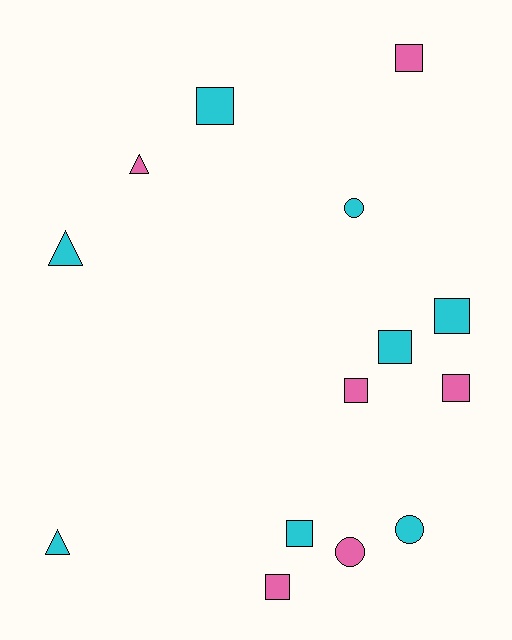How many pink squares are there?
There are 4 pink squares.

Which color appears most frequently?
Cyan, with 8 objects.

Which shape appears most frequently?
Square, with 8 objects.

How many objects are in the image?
There are 14 objects.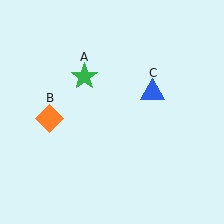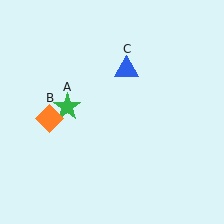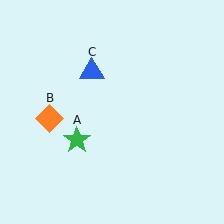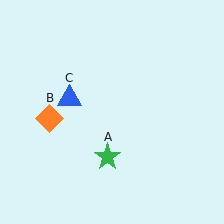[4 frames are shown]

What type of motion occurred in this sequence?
The green star (object A), blue triangle (object C) rotated counterclockwise around the center of the scene.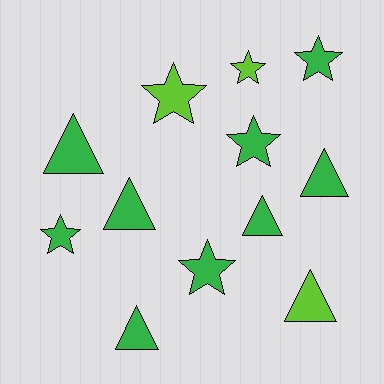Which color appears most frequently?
Green, with 9 objects.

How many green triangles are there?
There are 5 green triangles.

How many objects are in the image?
There are 12 objects.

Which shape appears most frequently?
Star, with 6 objects.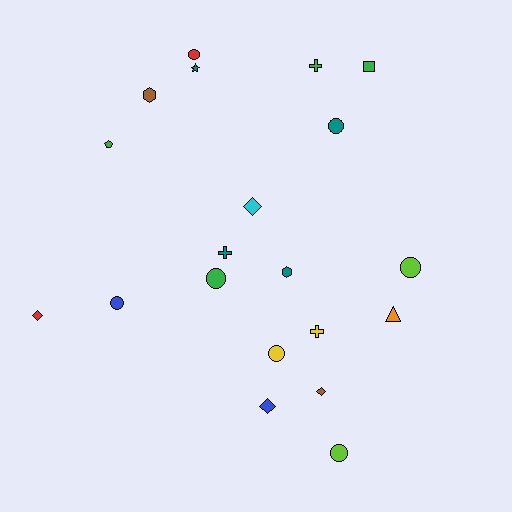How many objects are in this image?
There are 20 objects.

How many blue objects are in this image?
There are 2 blue objects.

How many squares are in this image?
There is 1 square.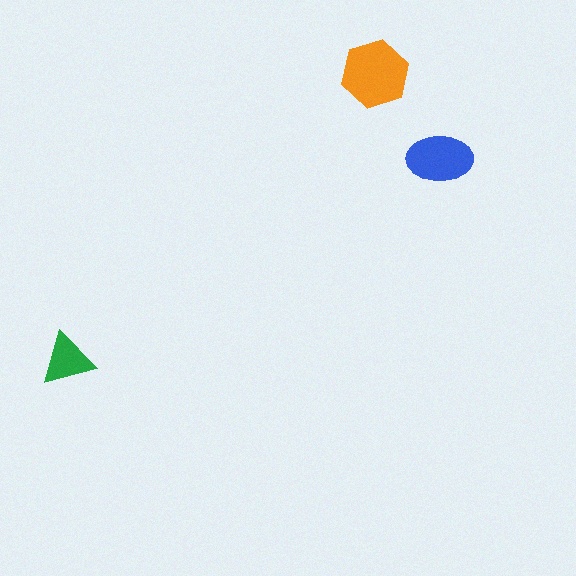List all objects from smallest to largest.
The green triangle, the blue ellipse, the orange hexagon.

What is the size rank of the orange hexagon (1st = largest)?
1st.